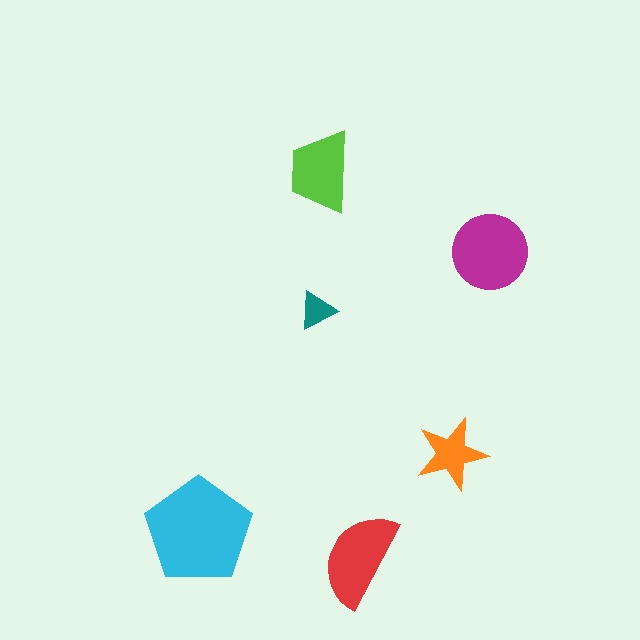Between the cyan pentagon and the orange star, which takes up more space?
The cyan pentagon.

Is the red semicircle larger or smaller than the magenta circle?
Smaller.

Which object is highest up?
The lime trapezoid is topmost.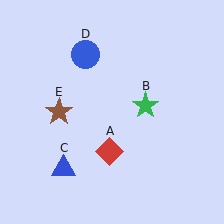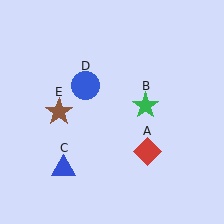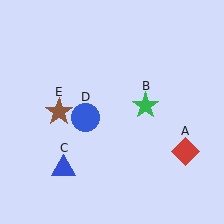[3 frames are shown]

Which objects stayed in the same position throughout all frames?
Green star (object B) and blue triangle (object C) and brown star (object E) remained stationary.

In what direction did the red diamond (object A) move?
The red diamond (object A) moved right.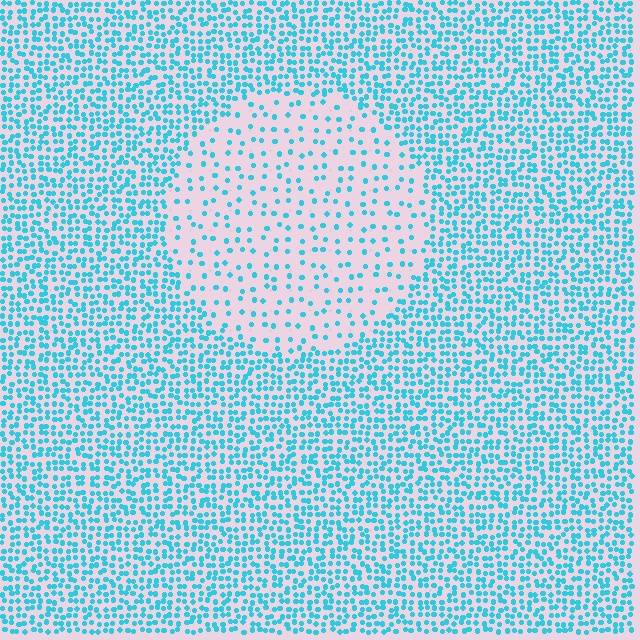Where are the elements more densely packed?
The elements are more densely packed outside the circle boundary.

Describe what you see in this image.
The image contains small cyan elements arranged at two different densities. A circle-shaped region is visible where the elements are less densely packed than the surrounding area.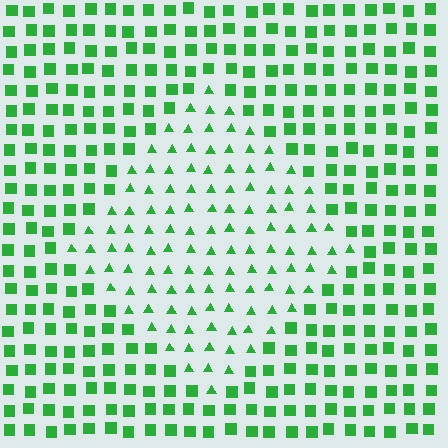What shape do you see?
I see a diamond.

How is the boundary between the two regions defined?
The boundary is defined by a change in element shape: triangles inside vs. squares outside. All elements share the same color and spacing.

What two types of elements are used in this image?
The image uses triangles inside the diamond region and squares outside it.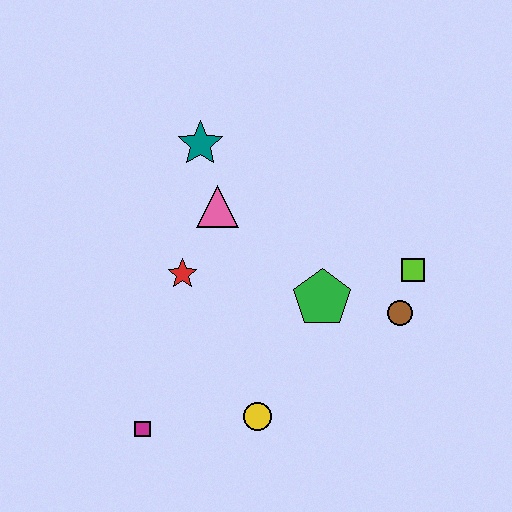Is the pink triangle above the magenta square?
Yes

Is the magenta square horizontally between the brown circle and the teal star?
No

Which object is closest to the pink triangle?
The teal star is closest to the pink triangle.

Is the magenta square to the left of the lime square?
Yes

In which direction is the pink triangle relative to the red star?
The pink triangle is above the red star.